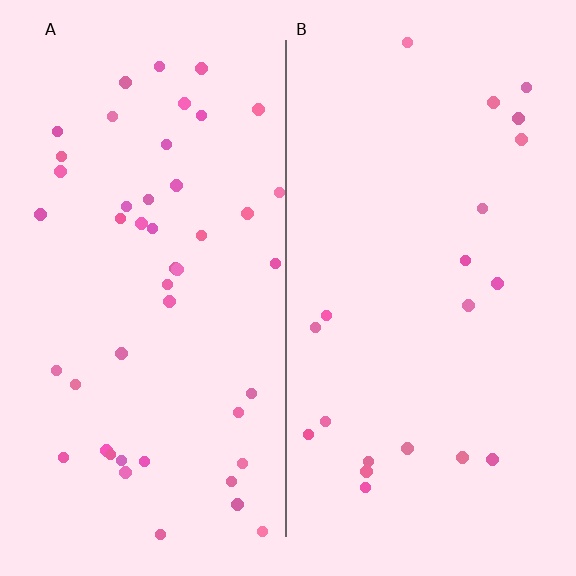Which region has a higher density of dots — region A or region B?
A (the left).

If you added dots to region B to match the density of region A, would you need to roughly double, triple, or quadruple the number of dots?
Approximately double.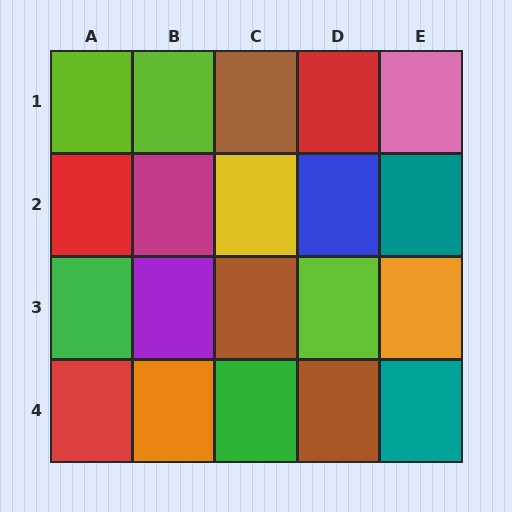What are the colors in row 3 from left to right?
Green, purple, brown, lime, orange.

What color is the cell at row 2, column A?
Red.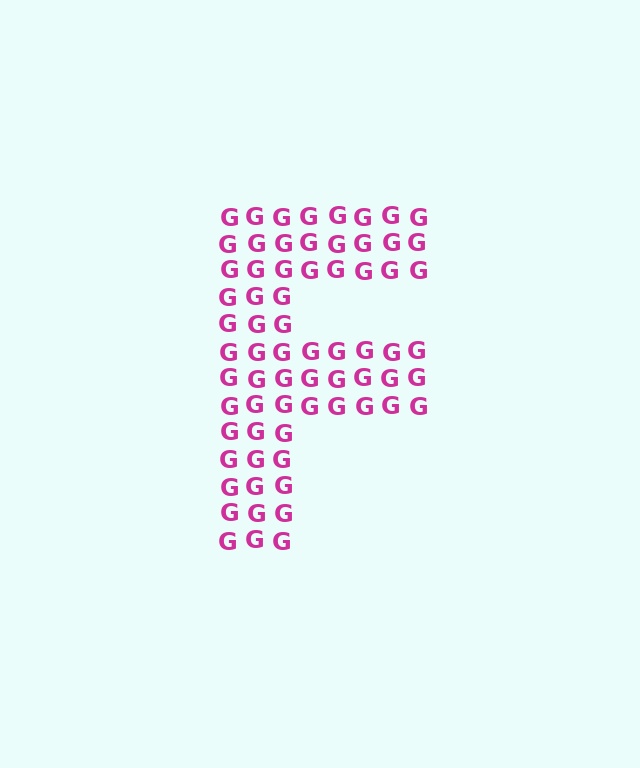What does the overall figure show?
The overall figure shows the letter F.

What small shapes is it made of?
It is made of small letter G's.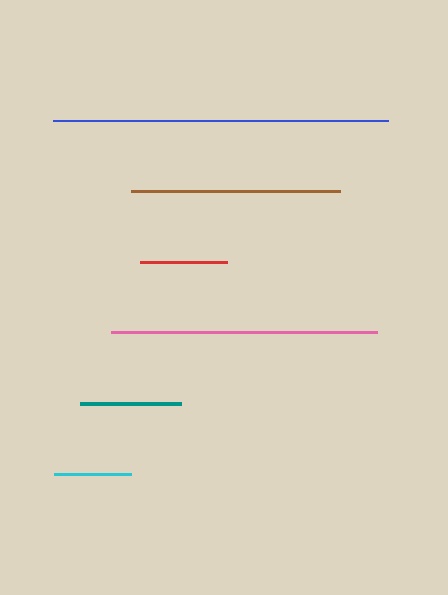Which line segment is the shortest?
The cyan line is the shortest at approximately 76 pixels.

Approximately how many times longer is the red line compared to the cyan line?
The red line is approximately 1.1 times the length of the cyan line.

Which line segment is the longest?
The blue line is the longest at approximately 335 pixels.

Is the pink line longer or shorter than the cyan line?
The pink line is longer than the cyan line.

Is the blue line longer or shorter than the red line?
The blue line is longer than the red line.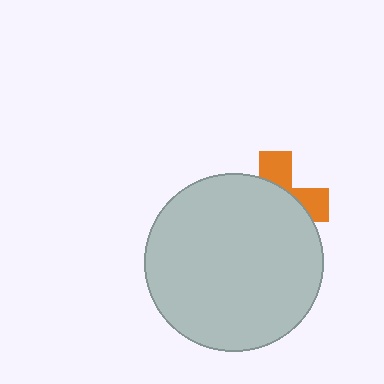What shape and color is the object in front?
The object in front is a light gray circle.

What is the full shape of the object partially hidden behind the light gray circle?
The partially hidden object is an orange cross.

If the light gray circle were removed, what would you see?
You would see the complete orange cross.